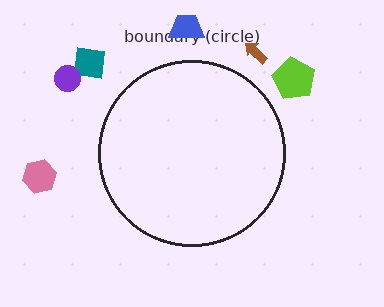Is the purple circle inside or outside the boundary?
Outside.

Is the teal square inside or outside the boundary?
Outside.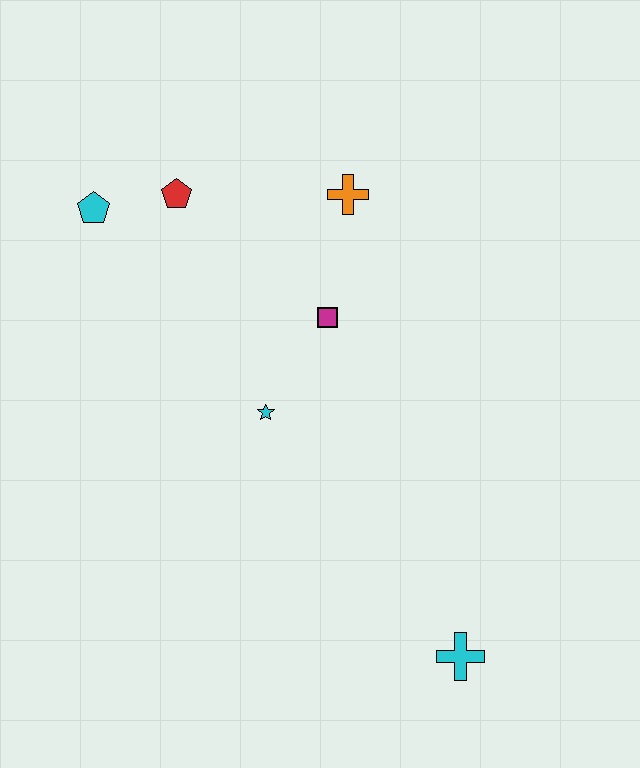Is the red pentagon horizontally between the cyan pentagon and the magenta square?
Yes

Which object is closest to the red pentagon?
The cyan pentagon is closest to the red pentagon.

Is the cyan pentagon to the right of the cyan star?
No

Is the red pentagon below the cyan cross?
No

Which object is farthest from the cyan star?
The cyan cross is farthest from the cyan star.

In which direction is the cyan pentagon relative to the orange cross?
The cyan pentagon is to the left of the orange cross.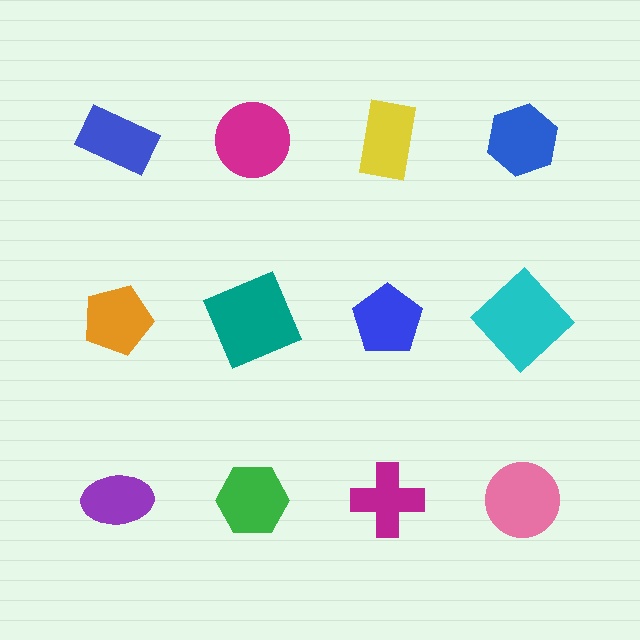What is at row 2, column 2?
A teal square.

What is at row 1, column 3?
A yellow rectangle.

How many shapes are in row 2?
4 shapes.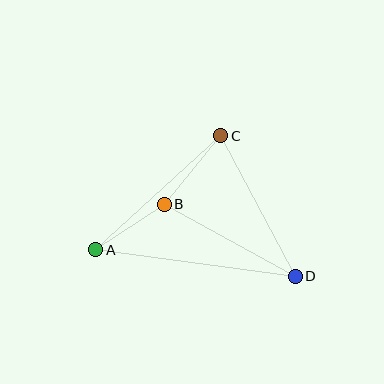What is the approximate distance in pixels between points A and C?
The distance between A and C is approximately 169 pixels.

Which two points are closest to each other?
Points A and B are closest to each other.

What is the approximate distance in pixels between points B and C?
The distance between B and C is approximately 89 pixels.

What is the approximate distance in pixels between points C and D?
The distance between C and D is approximately 159 pixels.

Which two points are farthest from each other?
Points A and D are farthest from each other.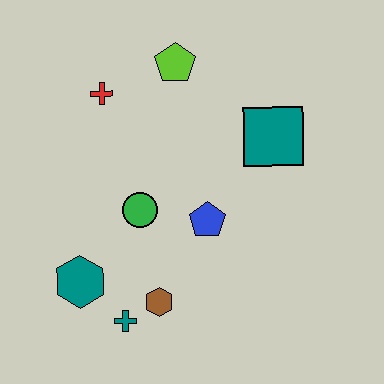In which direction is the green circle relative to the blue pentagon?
The green circle is to the left of the blue pentagon.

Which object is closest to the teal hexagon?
The teal cross is closest to the teal hexagon.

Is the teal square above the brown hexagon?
Yes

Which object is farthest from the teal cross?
The lime pentagon is farthest from the teal cross.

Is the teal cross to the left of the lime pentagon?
Yes